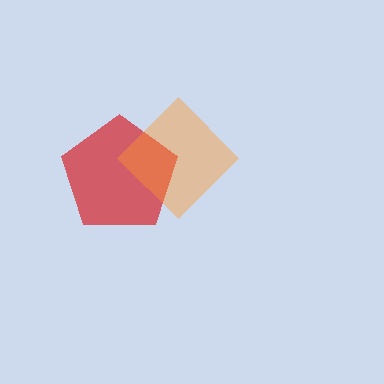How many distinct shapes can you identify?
There are 2 distinct shapes: a red pentagon, an orange diamond.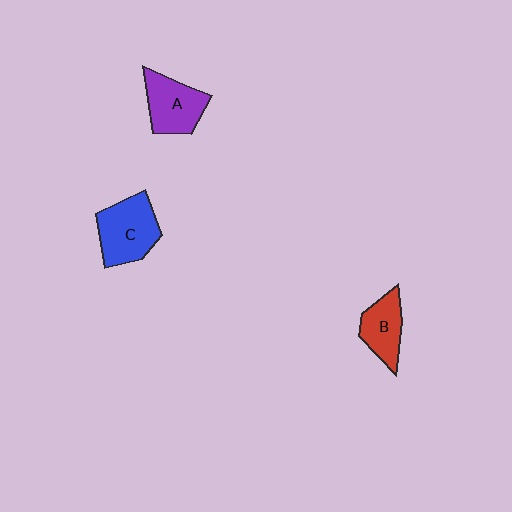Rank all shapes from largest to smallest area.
From largest to smallest: C (blue), A (purple), B (red).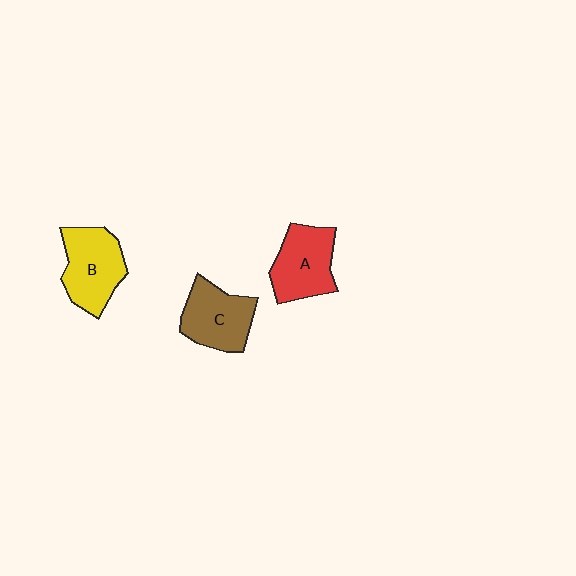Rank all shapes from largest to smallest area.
From largest to smallest: B (yellow), A (red), C (brown).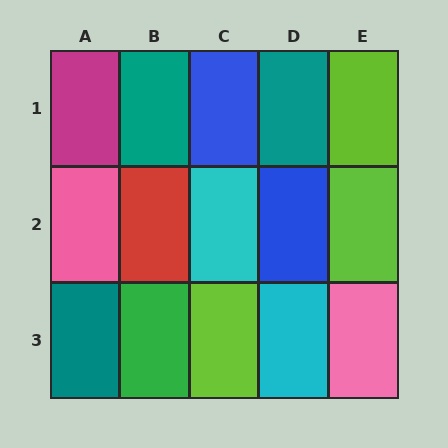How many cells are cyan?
2 cells are cyan.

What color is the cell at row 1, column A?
Magenta.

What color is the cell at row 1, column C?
Blue.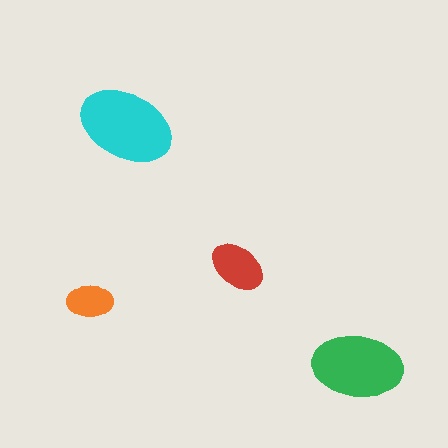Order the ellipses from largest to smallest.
the cyan one, the green one, the red one, the orange one.